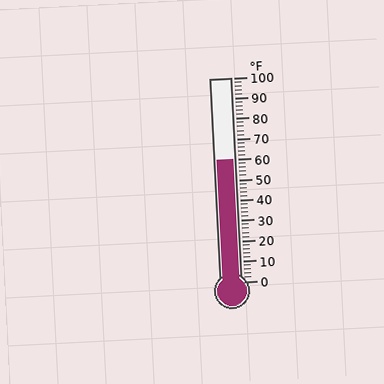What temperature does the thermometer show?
The thermometer shows approximately 60°F.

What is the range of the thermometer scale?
The thermometer scale ranges from 0°F to 100°F.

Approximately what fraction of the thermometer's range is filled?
The thermometer is filled to approximately 60% of its range.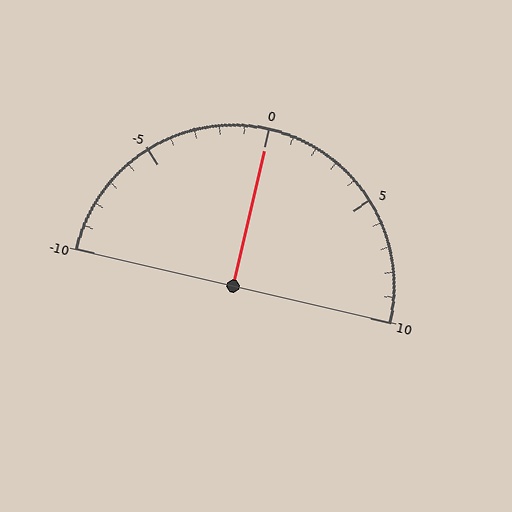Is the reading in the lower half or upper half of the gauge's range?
The reading is in the upper half of the range (-10 to 10).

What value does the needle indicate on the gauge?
The needle indicates approximately 0.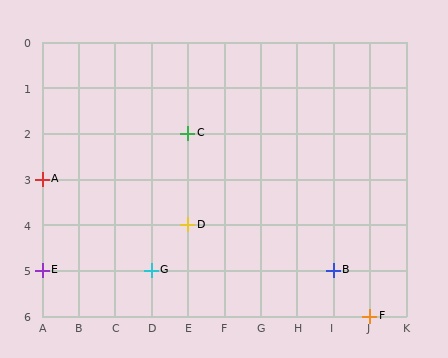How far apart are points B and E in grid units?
Points B and E are 8 columns apart.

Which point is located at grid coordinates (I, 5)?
Point B is at (I, 5).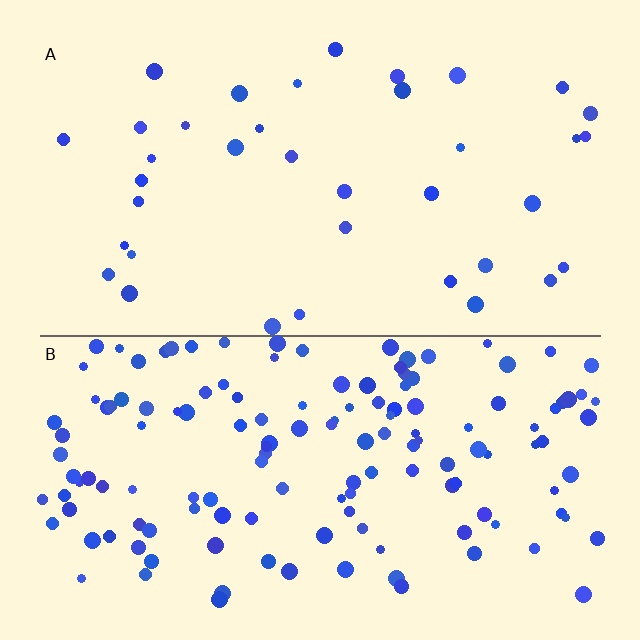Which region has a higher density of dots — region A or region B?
B (the bottom).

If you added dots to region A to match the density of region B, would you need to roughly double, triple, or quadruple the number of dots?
Approximately quadruple.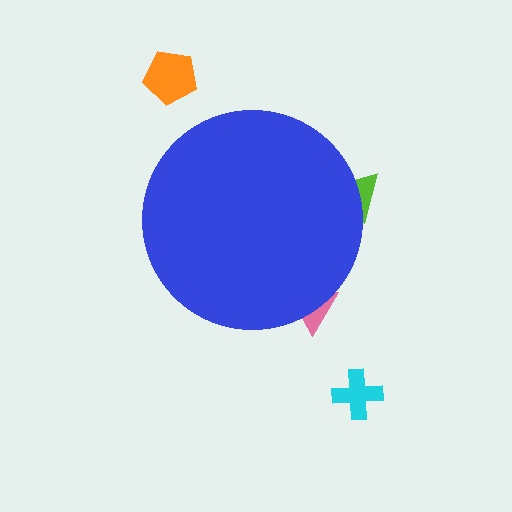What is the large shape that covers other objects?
A blue circle.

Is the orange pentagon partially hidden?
No, the orange pentagon is fully visible.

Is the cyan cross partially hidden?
No, the cyan cross is fully visible.